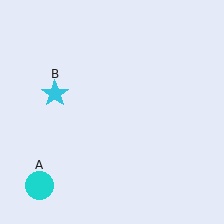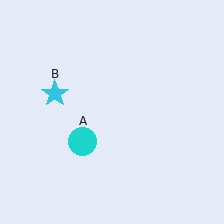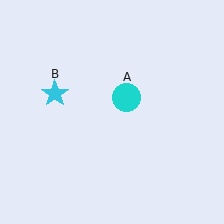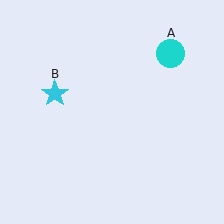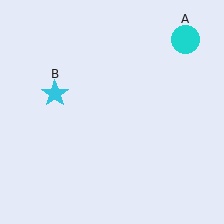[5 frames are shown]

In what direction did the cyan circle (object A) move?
The cyan circle (object A) moved up and to the right.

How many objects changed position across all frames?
1 object changed position: cyan circle (object A).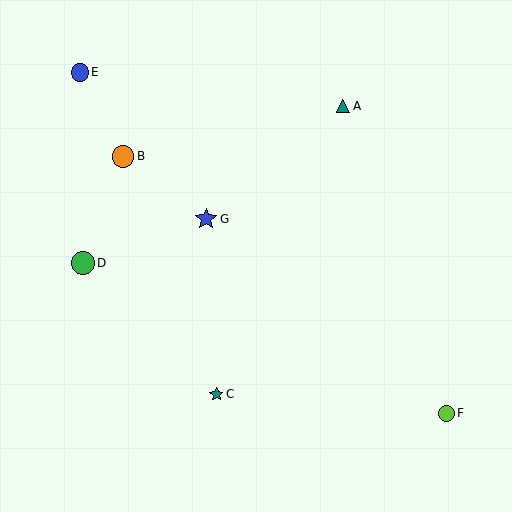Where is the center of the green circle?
The center of the green circle is at (83, 263).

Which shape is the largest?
The green circle (labeled D) is the largest.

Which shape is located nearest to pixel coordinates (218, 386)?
The teal star (labeled C) at (216, 394) is nearest to that location.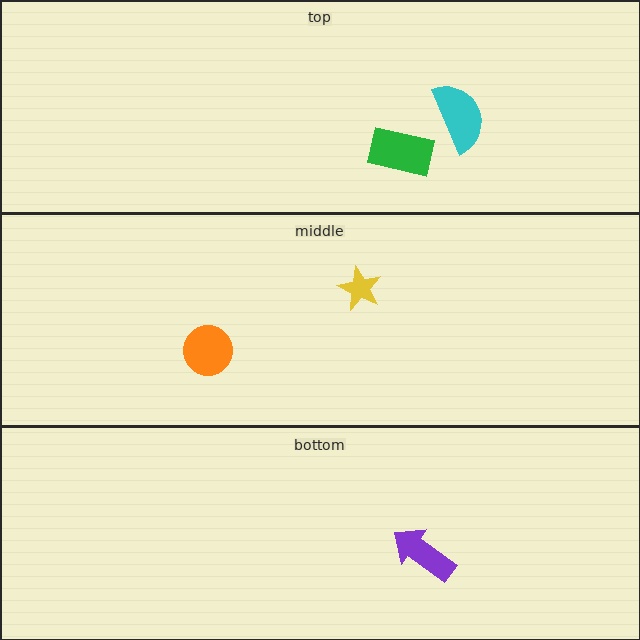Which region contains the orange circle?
The middle region.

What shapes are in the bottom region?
The purple arrow.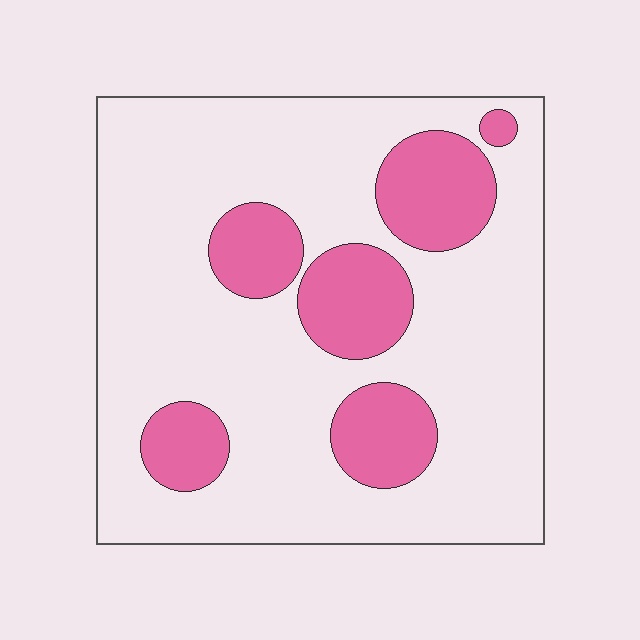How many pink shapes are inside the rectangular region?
6.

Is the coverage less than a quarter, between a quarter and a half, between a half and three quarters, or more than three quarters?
Less than a quarter.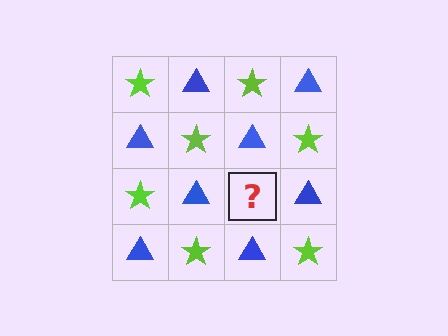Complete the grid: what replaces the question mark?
The question mark should be replaced with a lime star.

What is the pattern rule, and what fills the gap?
The rule is that it alternates lime star and blue triangle in a checkerboard pattern. The gap should be filled with a lime star.